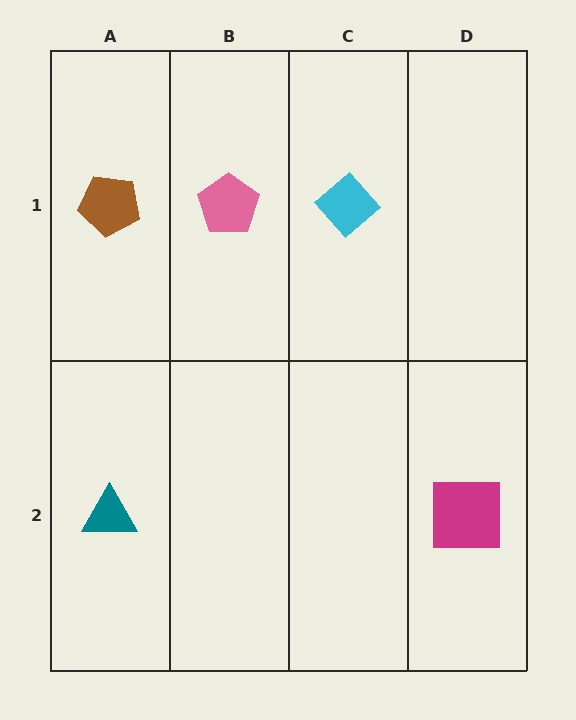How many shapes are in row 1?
3 shapes.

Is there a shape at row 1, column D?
No, that cell is empty.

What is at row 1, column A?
A brown pentagon.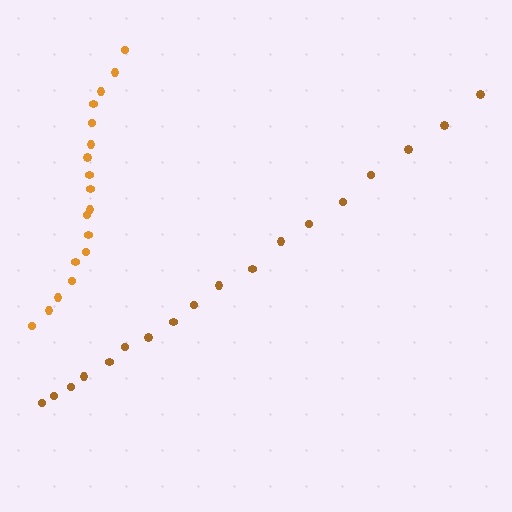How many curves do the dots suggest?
There are 2 distinct paths.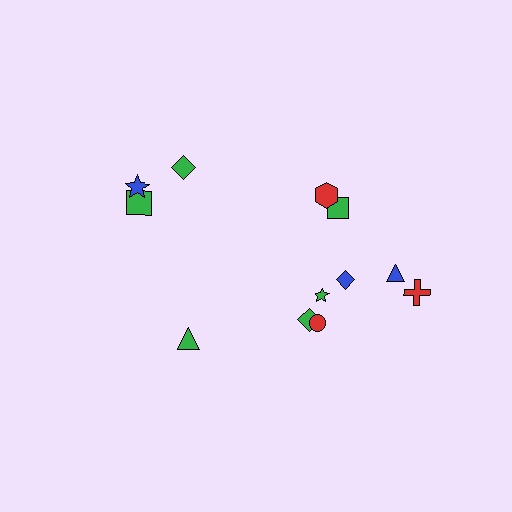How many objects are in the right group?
There are 8 objects.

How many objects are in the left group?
There are 4 objects.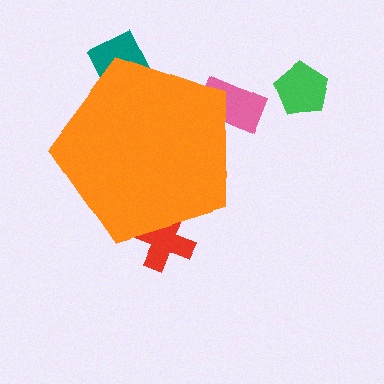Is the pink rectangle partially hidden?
Yes, the pink rectangle is partially hidden behind the orange pentagon.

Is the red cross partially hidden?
Yes, the red cross is partially hidden behind the orange pentagon.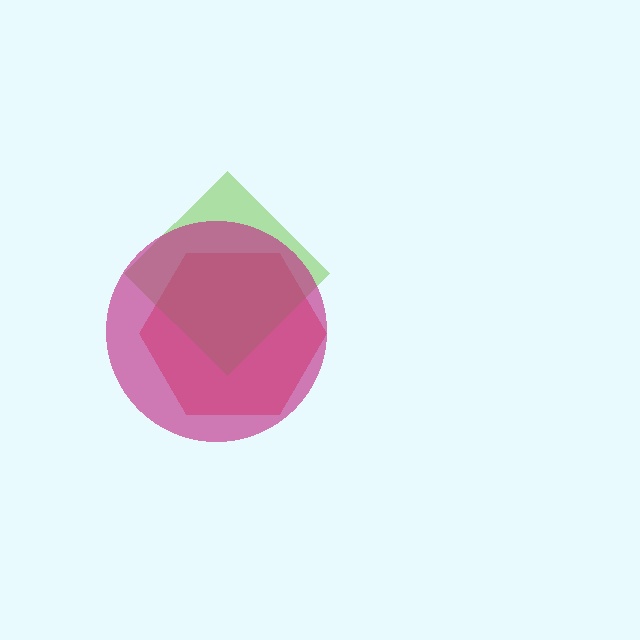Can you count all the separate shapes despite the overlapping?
Yes, there are 3 separate shapes.